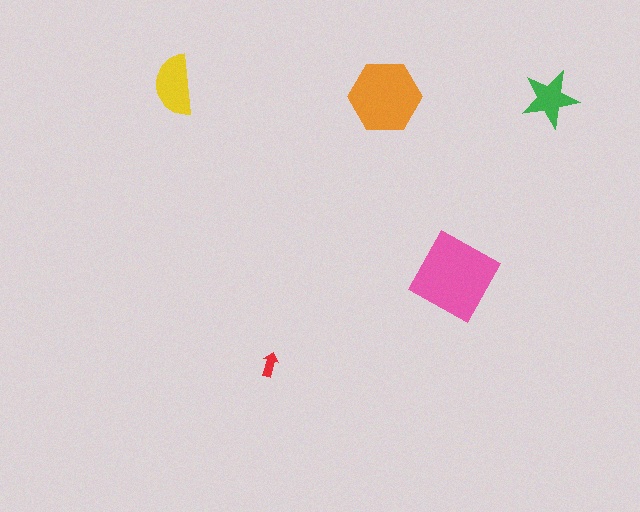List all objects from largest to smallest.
The pink diamond, the orange hexagon, the yellow semicircle, the green star, the red arrow.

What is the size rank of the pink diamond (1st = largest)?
1st.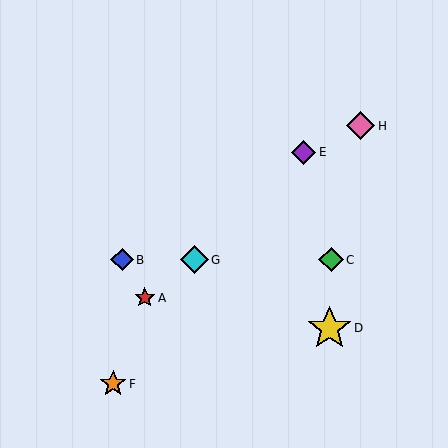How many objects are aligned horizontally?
3 objects (B, C, G) are aligned horizontally.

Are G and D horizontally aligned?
No, G is at y≈260 and D is at y≈328.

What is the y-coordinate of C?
Object C is at y≈260.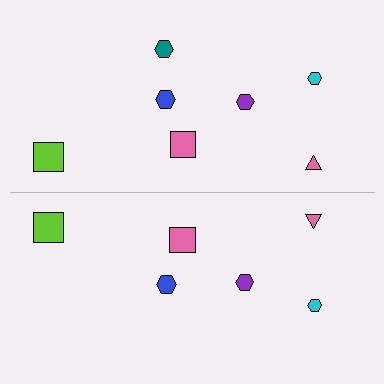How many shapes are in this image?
There are 13 shapes in this image.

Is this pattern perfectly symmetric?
No, the pattern is not perfectly symmetric. A teal hexagon is missing from the bottom side.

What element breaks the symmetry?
A teal hexagon is missing from the bottom side.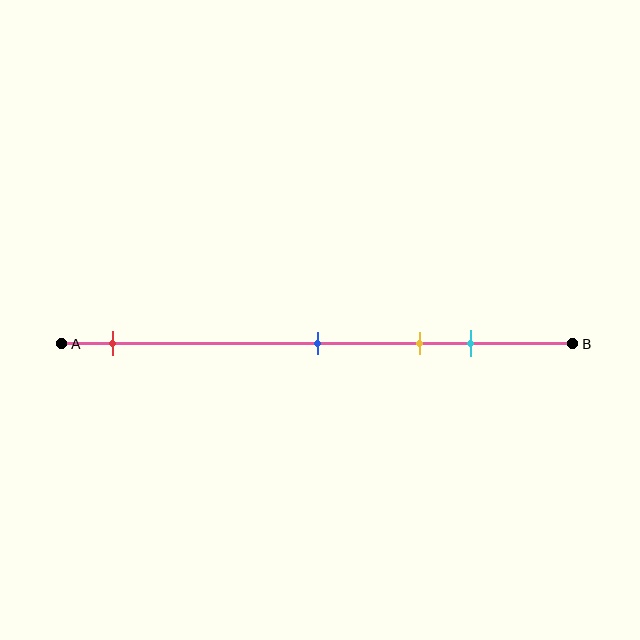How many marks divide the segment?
There are 4 marks dividing the segment.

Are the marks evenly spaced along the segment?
No, the marks are not evenly spaced.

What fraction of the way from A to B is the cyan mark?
The cyan mark is approximately 80% (0.8) of the way from A to B.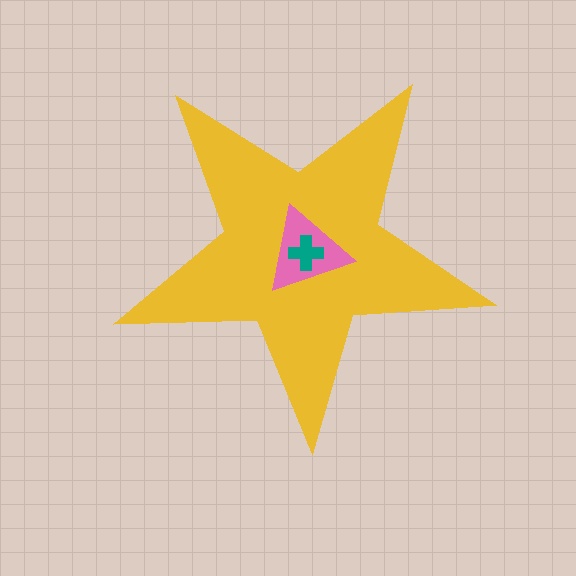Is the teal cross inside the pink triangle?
Yes.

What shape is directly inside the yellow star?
The pink triangle.